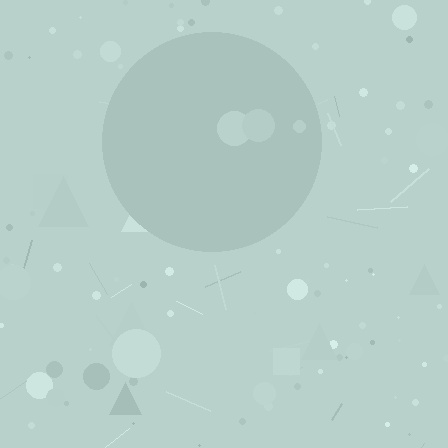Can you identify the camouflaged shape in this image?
The camouflaged shape is a circle.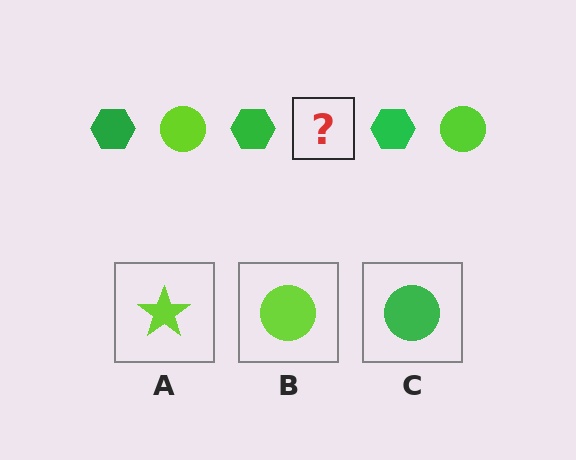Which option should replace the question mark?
Option B.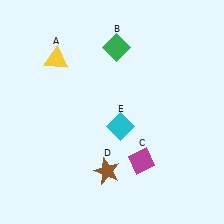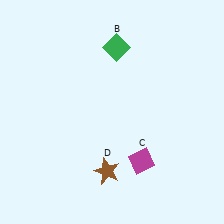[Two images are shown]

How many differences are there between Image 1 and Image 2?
There are 2 differences between the two images.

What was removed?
The cyan diamond (E), the yellow triangle (A) were removed in Image 2.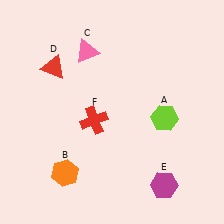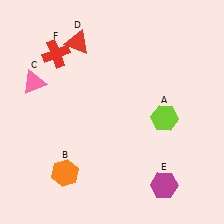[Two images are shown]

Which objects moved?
The objects that moved are: the pink triangle (C), the red triangle (D), the red cross (F).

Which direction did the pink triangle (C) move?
The pink triangle (C) moved left.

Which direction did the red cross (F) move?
The red cross (F) moved up.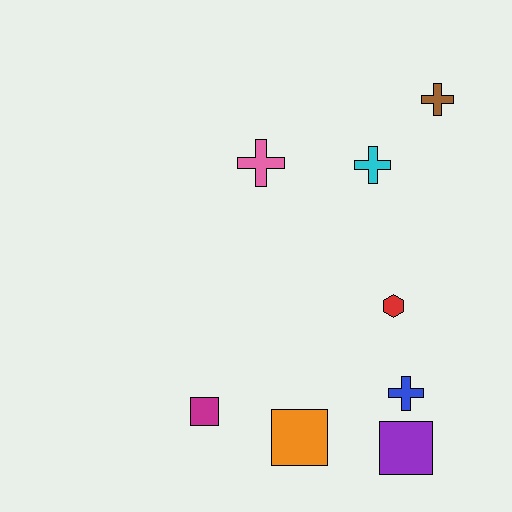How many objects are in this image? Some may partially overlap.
There are 8 objects.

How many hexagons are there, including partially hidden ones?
There is 1 hexagon.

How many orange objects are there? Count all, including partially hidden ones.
There is 1 orange object.